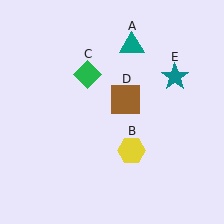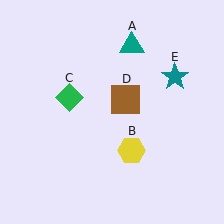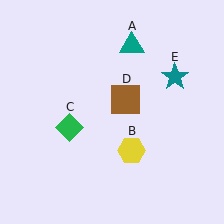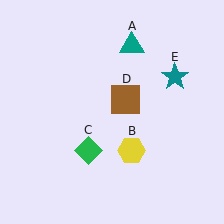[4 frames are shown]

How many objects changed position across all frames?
1 object changed position: green diamond (object C).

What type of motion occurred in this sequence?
The green diamond (object C) rotated counterclockwise around the center of the scene.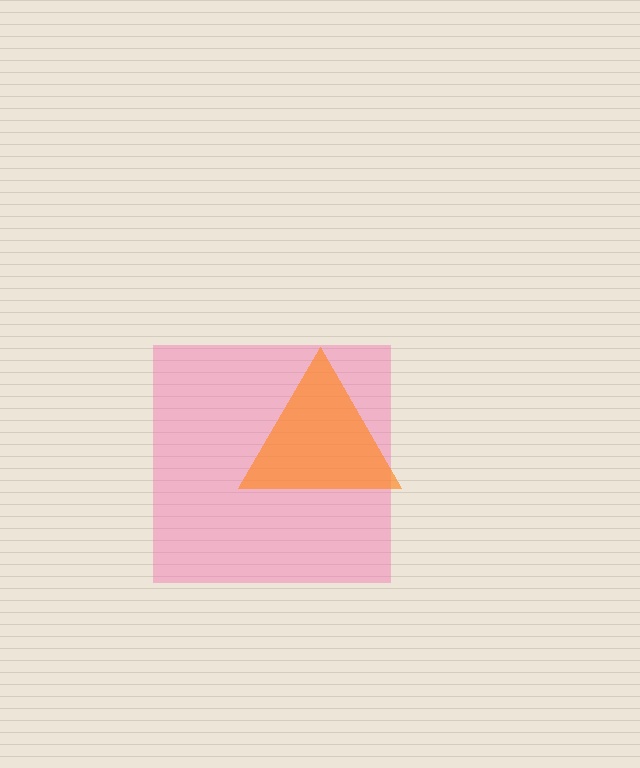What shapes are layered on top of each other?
The layered shapes are: a pink square, an orange triangle.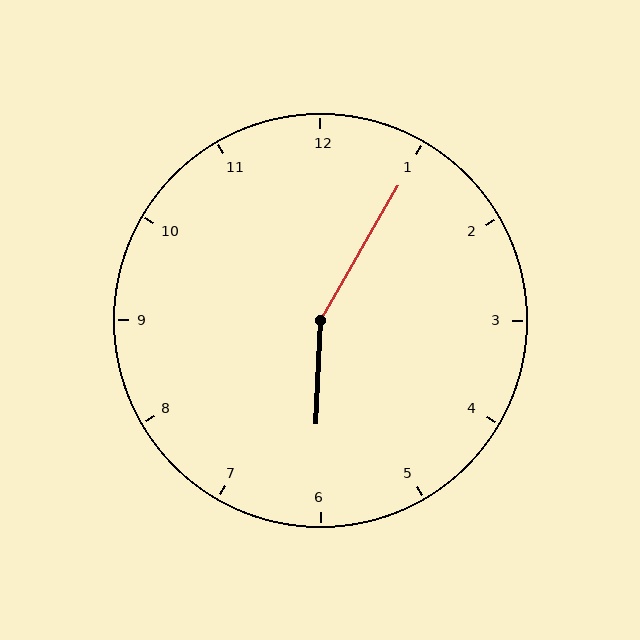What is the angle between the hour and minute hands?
Approximately 152 degrees.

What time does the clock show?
6:05.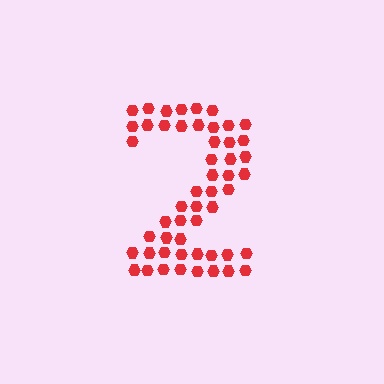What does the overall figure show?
The overall figure shows the digit 2.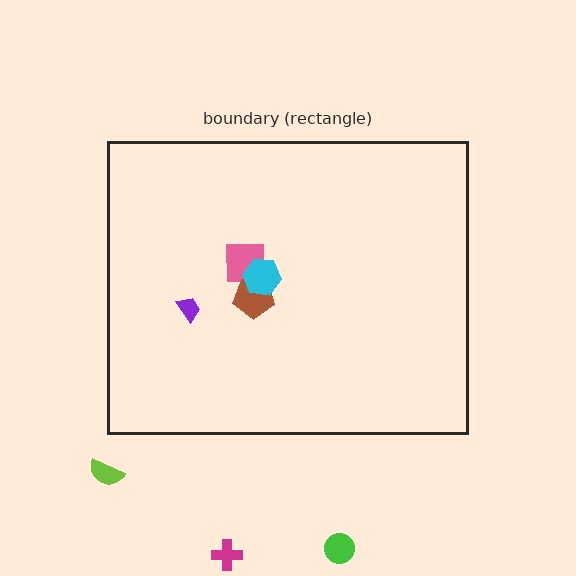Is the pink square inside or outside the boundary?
Inside.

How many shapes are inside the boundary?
4 inside, 3 outside.